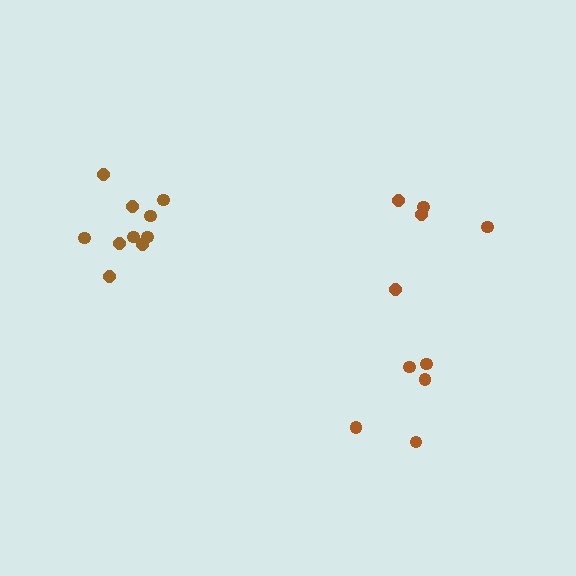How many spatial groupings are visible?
There are 3 spatial groupings.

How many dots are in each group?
Group 1: 10 dots, Group 2: 5 dots, Group 3: 5 dots (20 total).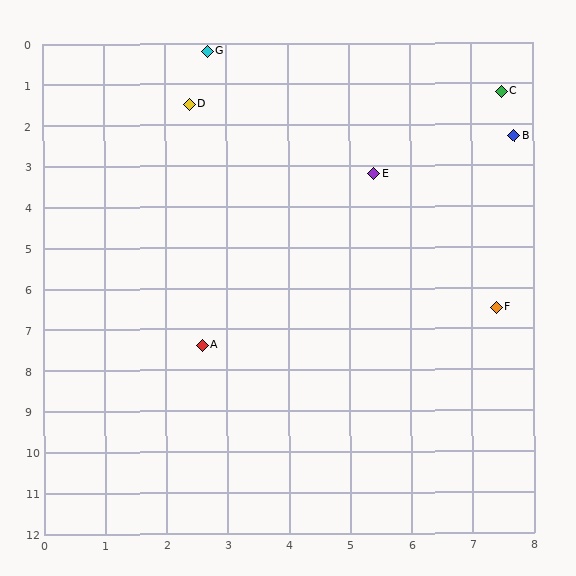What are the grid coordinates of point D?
Point D is at approximately (2.4, 1.5).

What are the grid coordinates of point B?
Point B is at approximately (7.7, 2.3).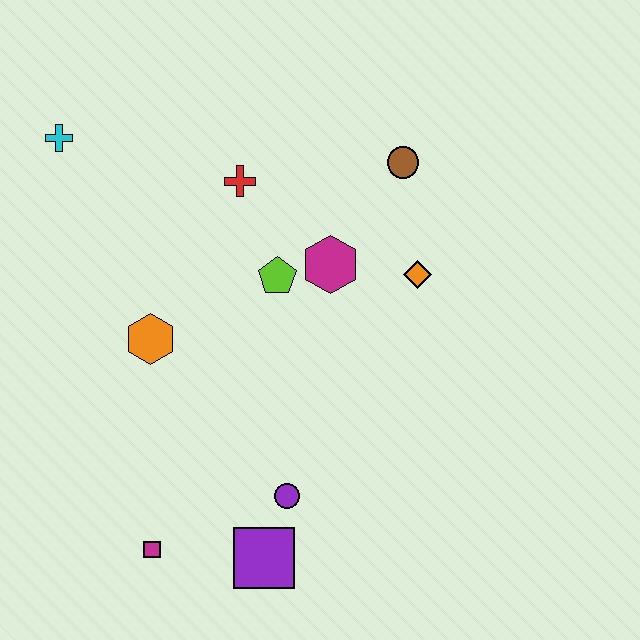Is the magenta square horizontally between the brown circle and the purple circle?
No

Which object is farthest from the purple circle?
The cyan cross is farthest from the purple circle.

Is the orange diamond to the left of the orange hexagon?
No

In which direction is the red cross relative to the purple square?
The red cross is above the purple square.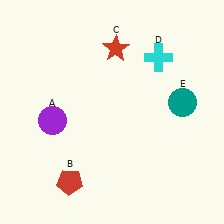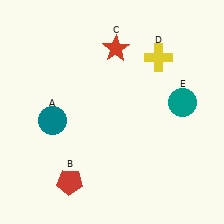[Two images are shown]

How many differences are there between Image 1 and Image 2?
There are 2 differences between the two images.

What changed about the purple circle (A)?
In Image 1, A is purple. In Image 2, it changed to teal.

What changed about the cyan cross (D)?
In Image 1, D is cyan. In Image 2, it changed to yellow.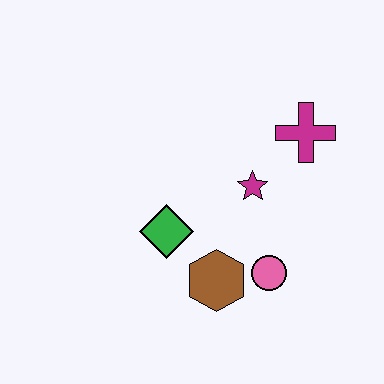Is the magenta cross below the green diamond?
No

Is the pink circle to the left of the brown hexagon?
No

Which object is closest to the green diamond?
The brown hexagon is closest to the green diamond.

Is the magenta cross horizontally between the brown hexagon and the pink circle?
No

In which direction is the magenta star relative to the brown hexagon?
The magenta star is above the brown hexagon.